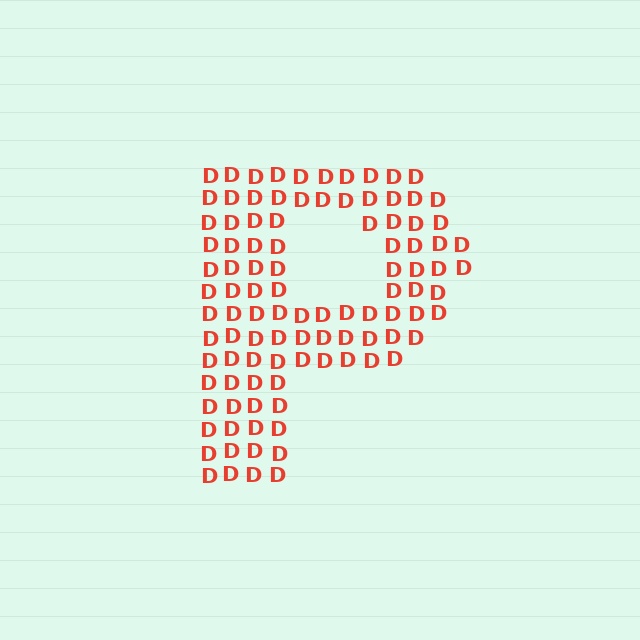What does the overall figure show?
The overall figure shows the letter P.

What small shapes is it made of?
It is made of small letter D's.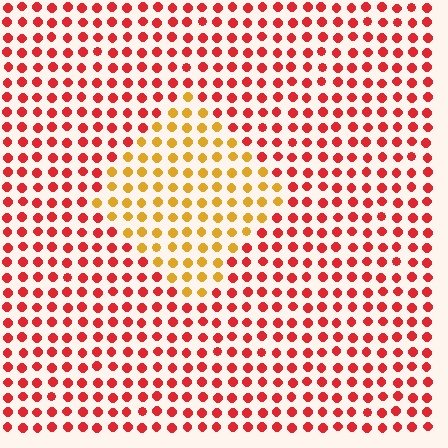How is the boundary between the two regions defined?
The boundary is defined purely by a slight shift in hue (about 45 degrees). Spacing, size, and orientation are identical on both sides.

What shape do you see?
I see a diamond.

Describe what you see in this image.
The image is filled with small red elements in a uniform arrangement. A diamond-shaped region is visible where the elements are tinted to a slightly different hue, forming a subtle color boundary.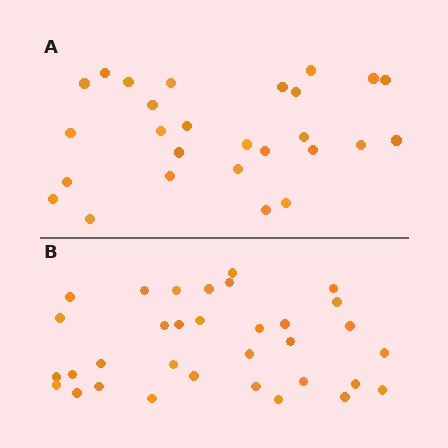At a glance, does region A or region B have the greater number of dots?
Region B (the bottom region) has more dots.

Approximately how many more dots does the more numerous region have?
Region B has about 6 more dots than region A.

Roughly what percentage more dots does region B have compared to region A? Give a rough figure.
About 20% more.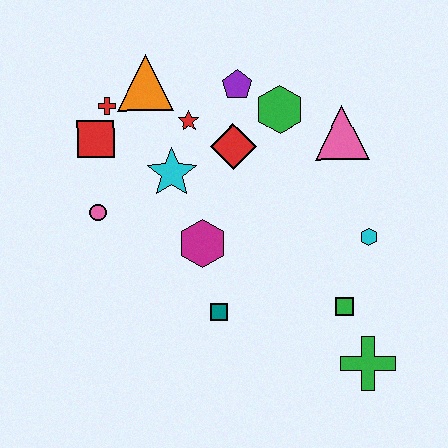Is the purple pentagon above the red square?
Yes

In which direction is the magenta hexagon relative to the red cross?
The magenta hexagon is below the red cross.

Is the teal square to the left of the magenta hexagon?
No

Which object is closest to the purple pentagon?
The green hexagon is closest to the purple pentagon.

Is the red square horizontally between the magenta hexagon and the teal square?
No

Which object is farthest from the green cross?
The red cross is farthest from the green cross.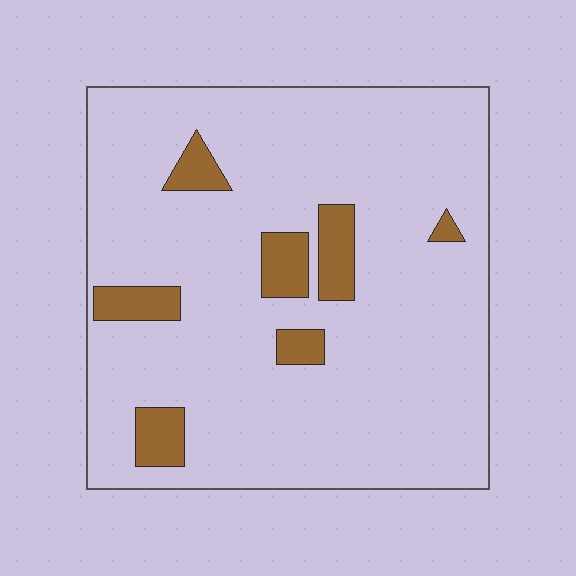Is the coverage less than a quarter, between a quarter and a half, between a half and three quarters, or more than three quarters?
Less than a quarter.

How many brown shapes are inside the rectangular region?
7.